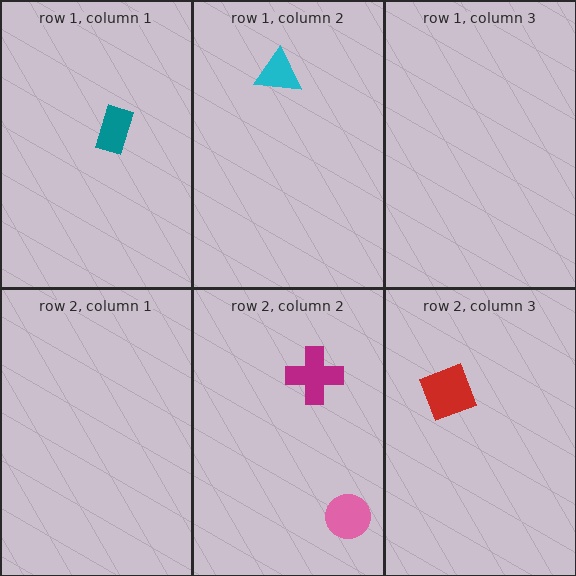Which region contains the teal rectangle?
The row 1, column 1 region.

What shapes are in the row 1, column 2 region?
The cyan triangle.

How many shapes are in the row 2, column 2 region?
2.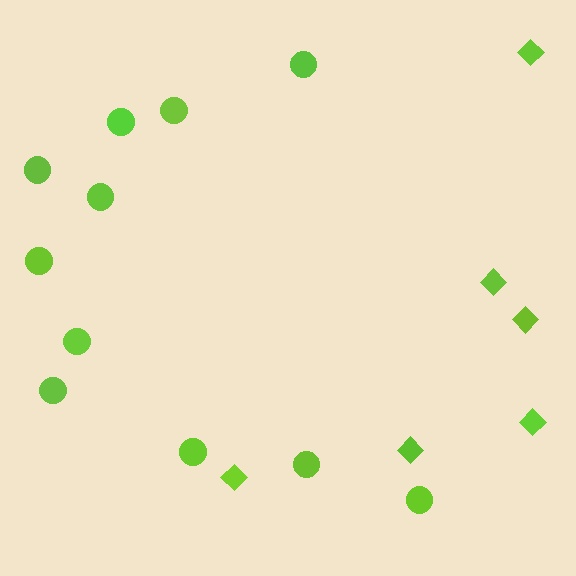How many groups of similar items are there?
There are 2 groups: one group of diamonds (6) and one group of circles (11).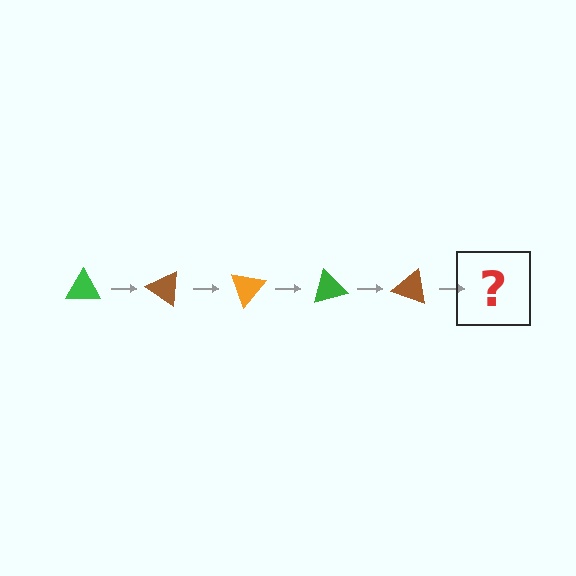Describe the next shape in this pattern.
It should be an orange triangle, rotated 175 degrees from the start.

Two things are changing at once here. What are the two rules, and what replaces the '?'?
The two rules are that it rotates 35 degrees each step and the color cycles through green, brown, and orange. The '?' should be an orange triangle, rotated 175 degrees from the start.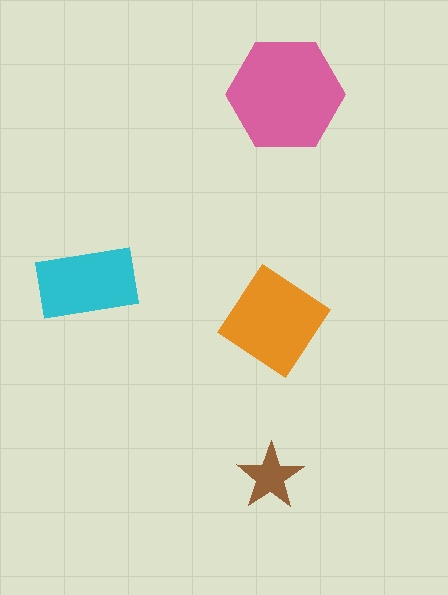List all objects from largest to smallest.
The pink hexagon, the orange diamond, the cyan rectangle, the brown star.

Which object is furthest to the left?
The cyan rectangle is leftmost.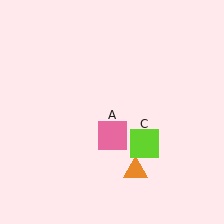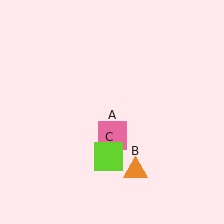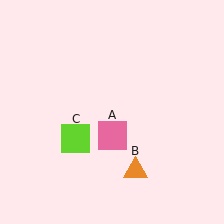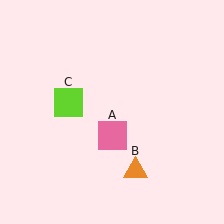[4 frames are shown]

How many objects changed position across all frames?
1 object changed position: lime square (object C).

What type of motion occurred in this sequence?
The lime square (object C) rotated clockwise around the center of the scene.